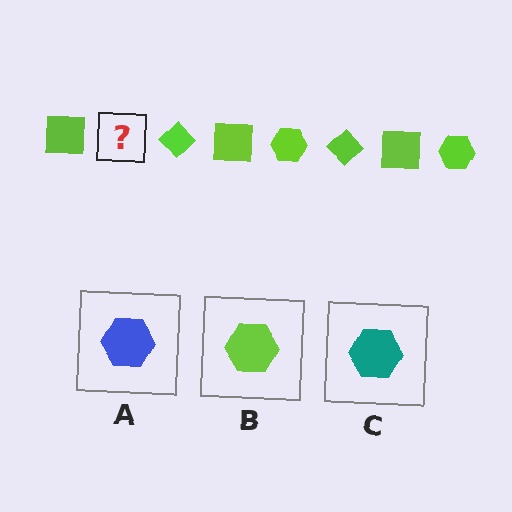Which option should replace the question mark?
Option B.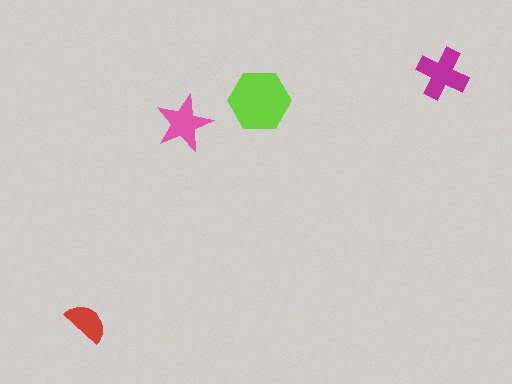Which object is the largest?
The lime hexagon.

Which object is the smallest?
The red semicircle.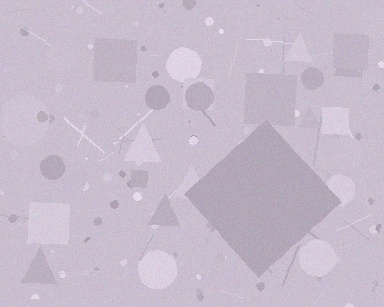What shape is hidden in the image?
A diamond is hidden in the image.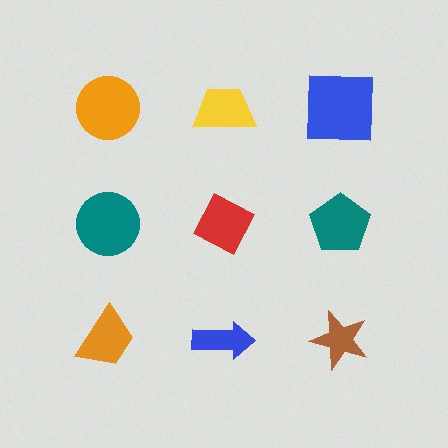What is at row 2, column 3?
A teal pentagon.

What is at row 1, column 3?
A blue square.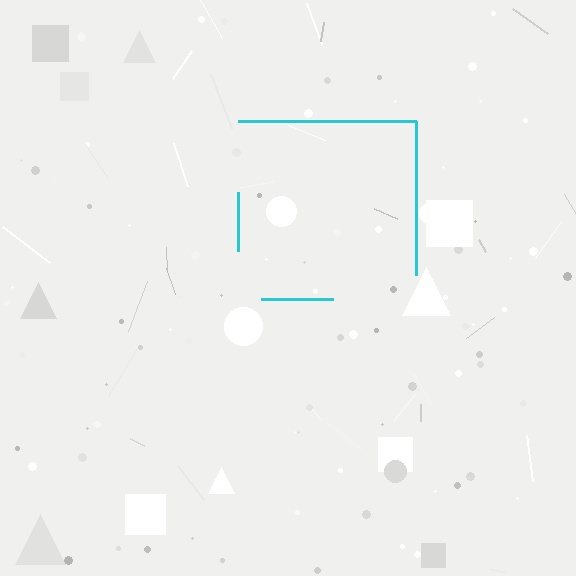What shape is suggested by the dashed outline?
The dashed outline suggests a square.